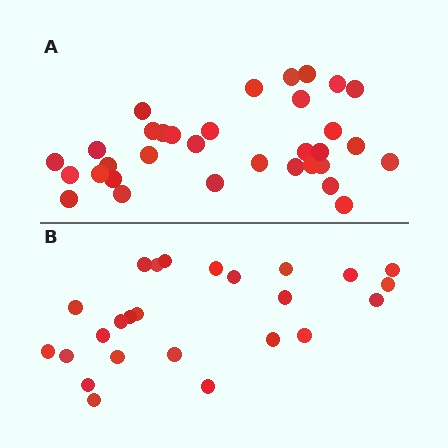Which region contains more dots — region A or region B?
Region A (the top region) has more dots.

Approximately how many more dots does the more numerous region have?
Region A has roughly 8 or so more dots than region B.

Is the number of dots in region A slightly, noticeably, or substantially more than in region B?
Region A has noticeably more, but not dramatically so. The ratio is roughly 1.3 to 1.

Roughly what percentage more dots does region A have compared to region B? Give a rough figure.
About 30% more.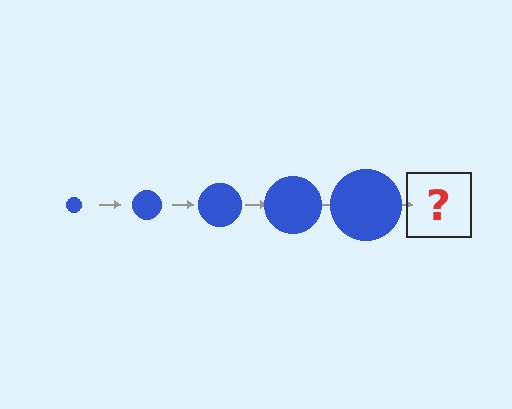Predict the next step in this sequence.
The next step is a blue circle, larger than the previous one.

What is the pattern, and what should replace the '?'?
The pattern is that the circle gets progressively larger each step. The '?' should be a blue circle, larger than the previous one.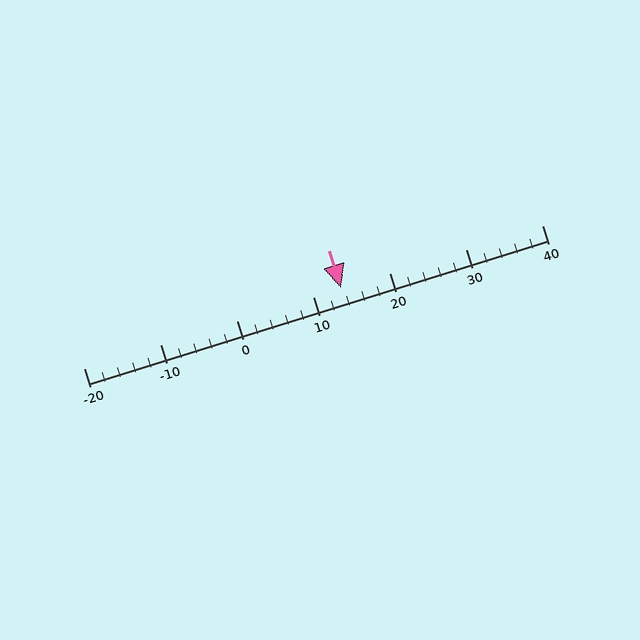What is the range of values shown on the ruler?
The ruler shows values from -20 to 40.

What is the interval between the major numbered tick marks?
The major tick marks are spaced 10 units apart.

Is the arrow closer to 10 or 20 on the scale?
The arrow is closer to 10.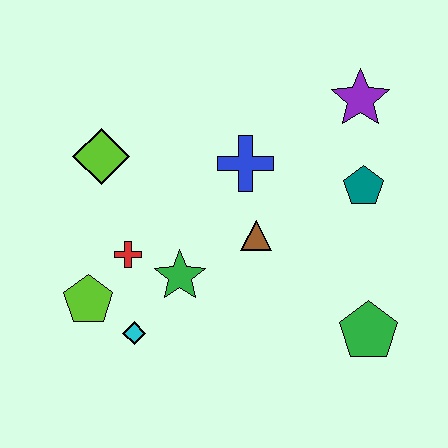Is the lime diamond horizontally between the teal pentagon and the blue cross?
No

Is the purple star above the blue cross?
Yes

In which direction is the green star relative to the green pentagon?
The green star is to the left of the green pentagon.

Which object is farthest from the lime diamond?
The green pentagon is farthest from the lime diamond.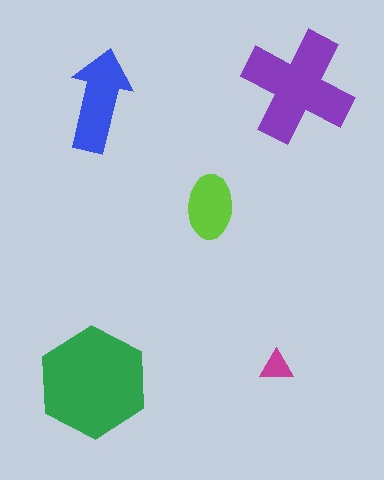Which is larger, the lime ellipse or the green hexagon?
The green hexagon.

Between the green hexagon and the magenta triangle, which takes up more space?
The green hexagon.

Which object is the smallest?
The magenta triangle.